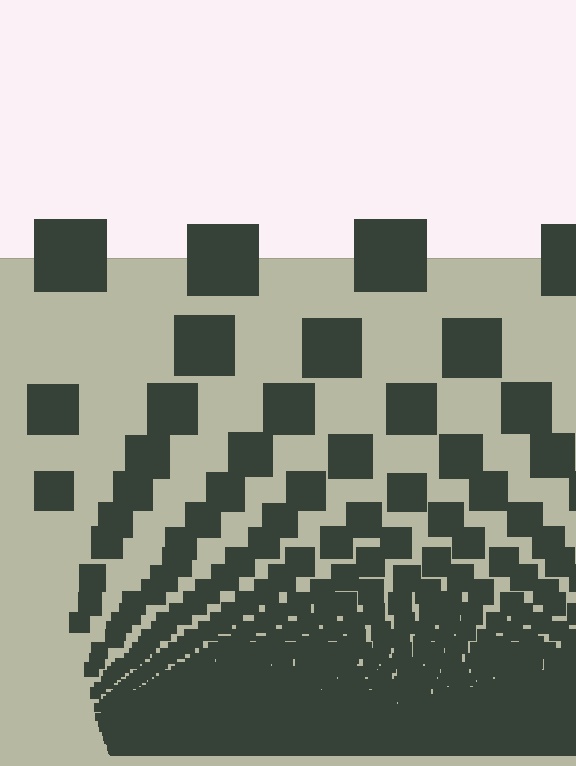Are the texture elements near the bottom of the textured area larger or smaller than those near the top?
Smaller. The gradient is inverted — elements near the bottom are smaller and denser.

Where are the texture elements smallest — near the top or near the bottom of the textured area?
Near the bottom.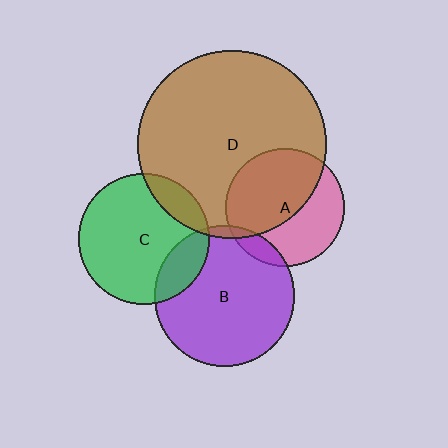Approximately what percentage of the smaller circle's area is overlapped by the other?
Approximately 10%.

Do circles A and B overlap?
Yes.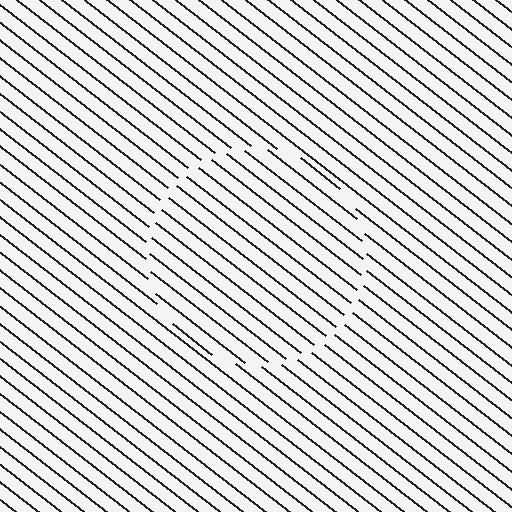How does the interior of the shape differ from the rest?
The interior of the shape contains the same grating, shifted by half a period — the contour is defined by the phase discontinuity where line-ends from the inner and outer gratings abut.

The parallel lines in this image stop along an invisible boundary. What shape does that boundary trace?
An illusory circle. The interior of the shape contains the same grating, shifted by half a period — the contour is defined by the phase discontinuity where line-ends from the inner and outer gratings abut.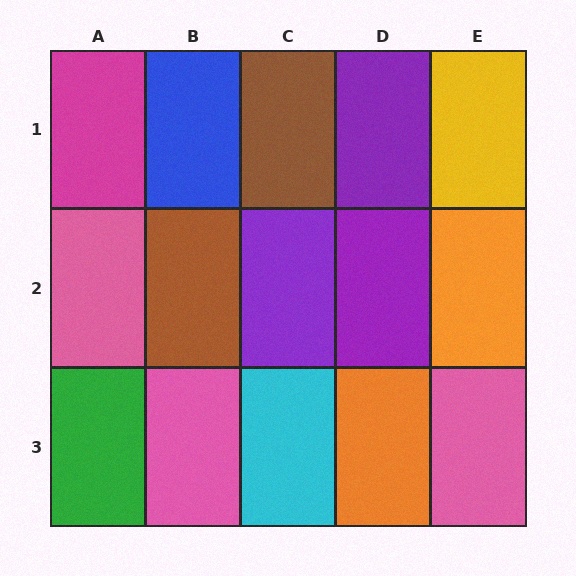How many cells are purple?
3 cells are purple.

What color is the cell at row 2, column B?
Brown.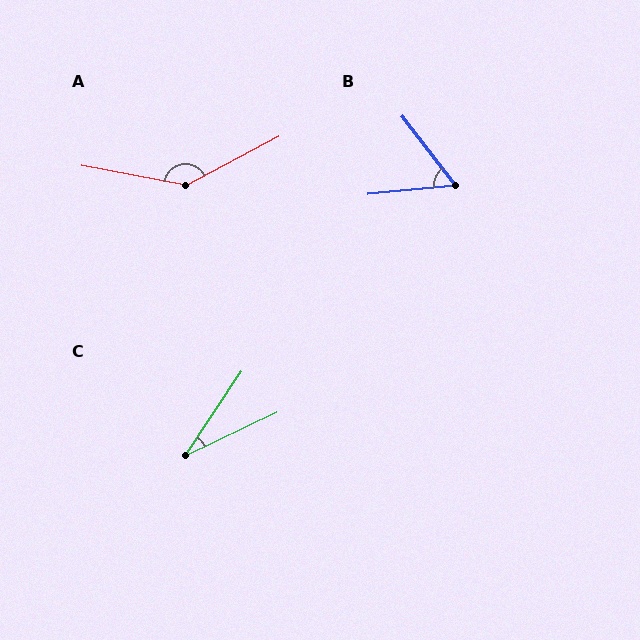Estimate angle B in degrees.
Approximately 58 degrees.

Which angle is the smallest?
C, at approximately 31 degrees.